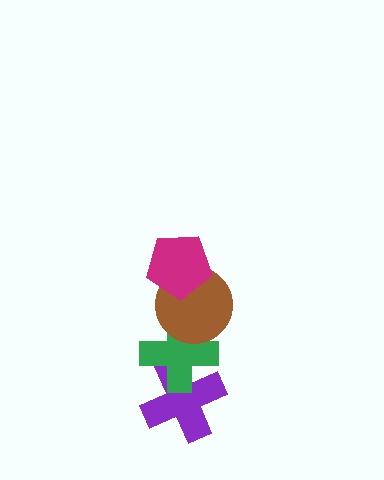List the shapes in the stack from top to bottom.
From top to bottom: the magenta pentagon, the brown circle, the green cross, the purple cross.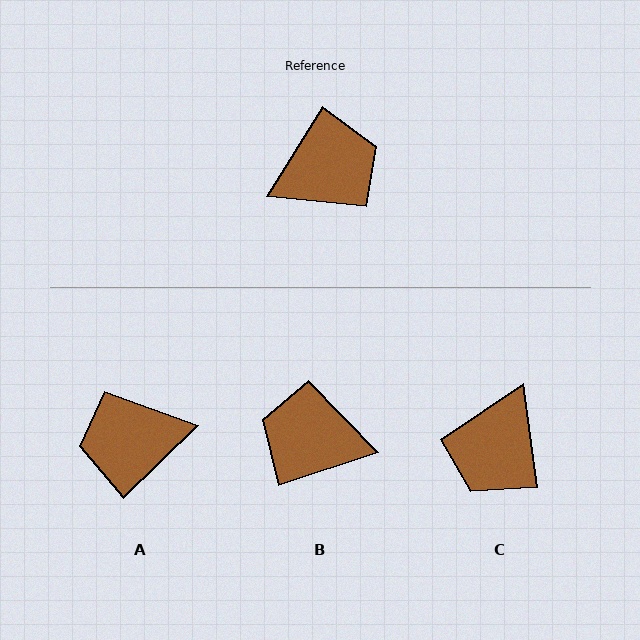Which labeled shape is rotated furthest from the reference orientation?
A, about 166 degrees away.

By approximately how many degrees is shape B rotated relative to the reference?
Approximately 140 degrees counter-clockwise.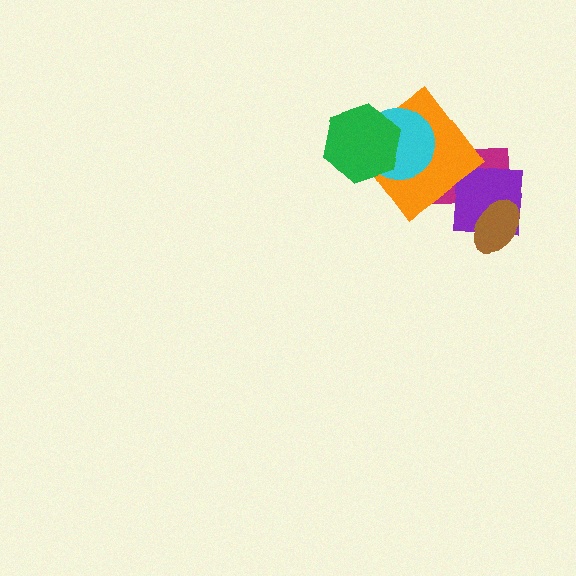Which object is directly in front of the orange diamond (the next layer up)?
The cyan circle is directly in front of the orange diamond.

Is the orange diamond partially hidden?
Yes, it is partially covered by another shape.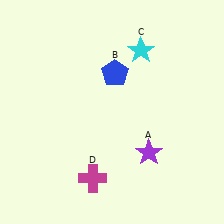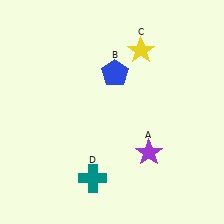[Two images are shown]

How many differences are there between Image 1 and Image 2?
There are 2 differences between the two images.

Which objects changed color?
C changed from cyan to yellow. D changed from magenta to teal.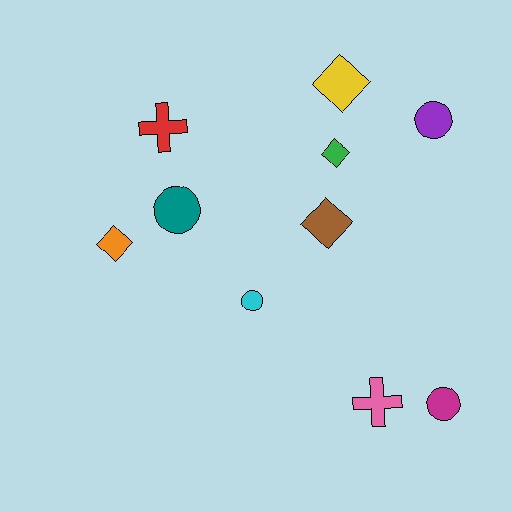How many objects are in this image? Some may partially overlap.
There are 10 objects.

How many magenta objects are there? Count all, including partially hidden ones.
There is 1 magenta object.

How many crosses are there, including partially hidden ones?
There are 2 crosses.